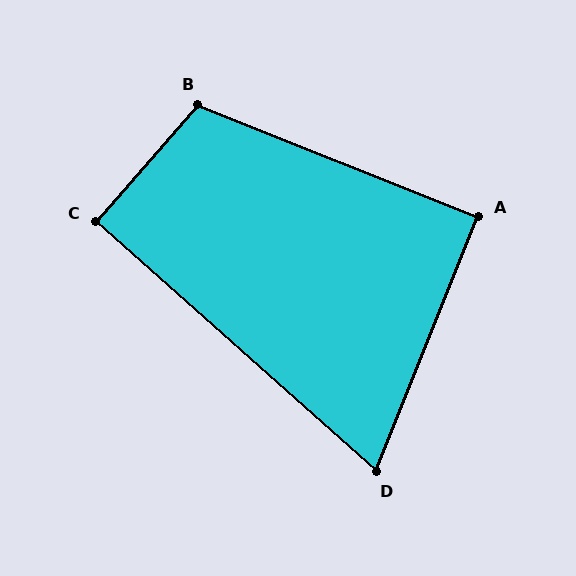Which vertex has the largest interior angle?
B, at approximately 110 degrees.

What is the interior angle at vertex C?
Approximately 90 degrees (approximately right).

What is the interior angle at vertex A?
Approximately 90 degrees (approximately right).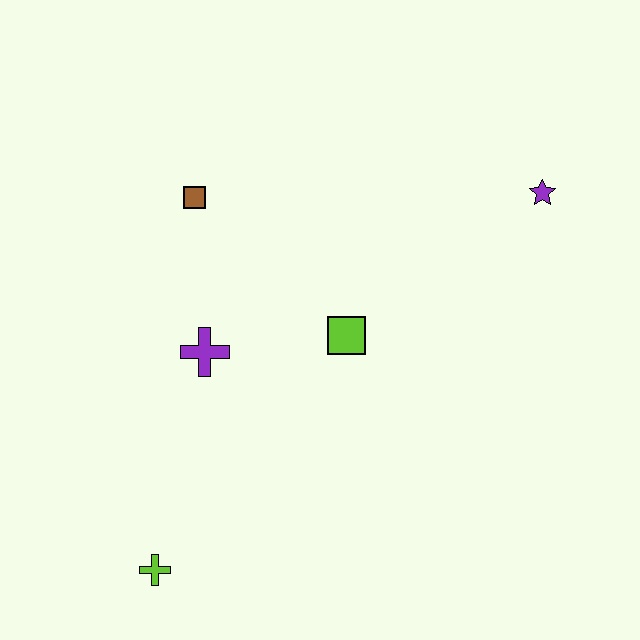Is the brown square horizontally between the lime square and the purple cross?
No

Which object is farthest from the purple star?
The lime cross is farthest from the purple star.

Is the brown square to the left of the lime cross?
No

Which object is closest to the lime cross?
The purple cross is closest to the lime cross.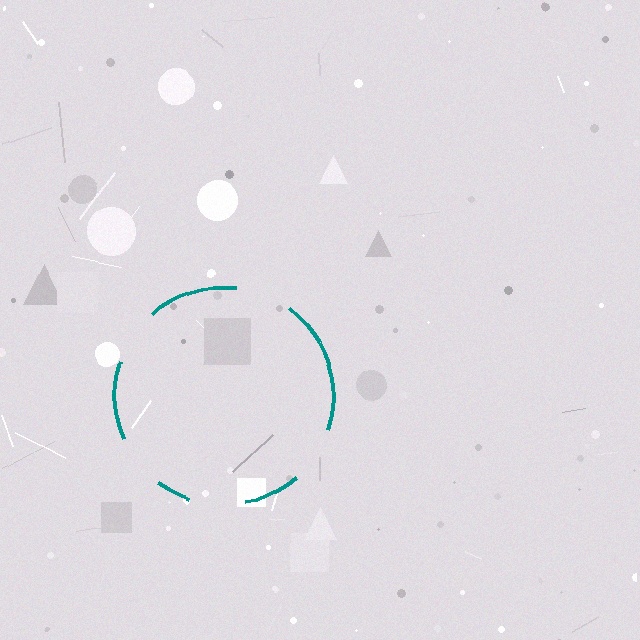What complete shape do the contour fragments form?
The contour fragments form a circle.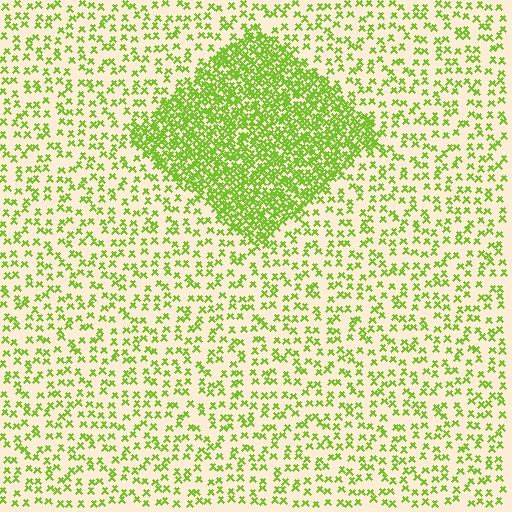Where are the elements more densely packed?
The elements are more densely packed inside the diamond boundary.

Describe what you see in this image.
The image contains small lime elements arranged at two different densities. A diamond-shaped region is visible where the elements are more densely packed than the surrounding area.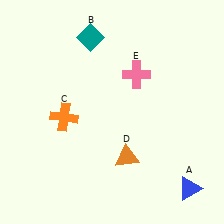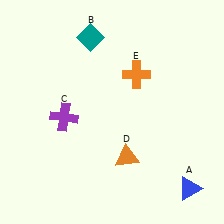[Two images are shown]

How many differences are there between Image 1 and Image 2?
There are 2 differences between the two images.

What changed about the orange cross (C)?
In Image 1, C is orange. In Image 2, it changed to purple.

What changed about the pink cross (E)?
In Image 1, E is pink. In Image 2, it changed to orange.